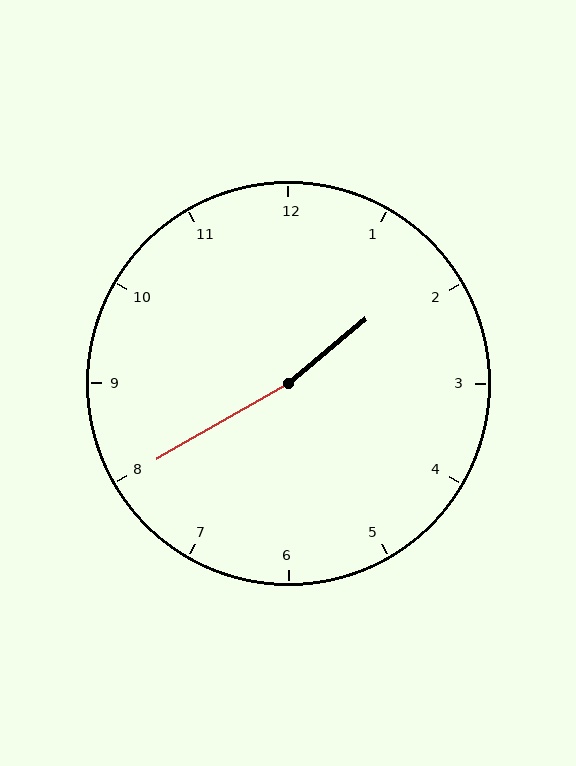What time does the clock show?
1:40.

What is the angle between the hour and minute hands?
Approximately 170 degrees.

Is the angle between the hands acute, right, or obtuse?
It is obtuse.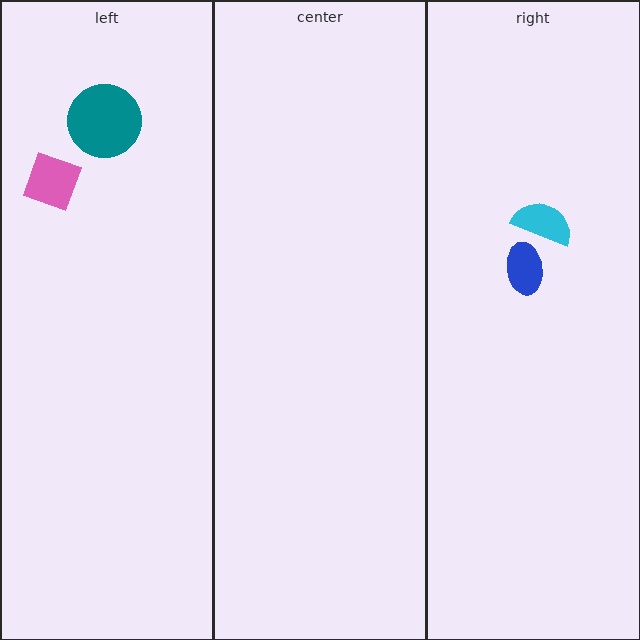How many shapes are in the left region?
2.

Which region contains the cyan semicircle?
The right region.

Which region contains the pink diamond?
The left region.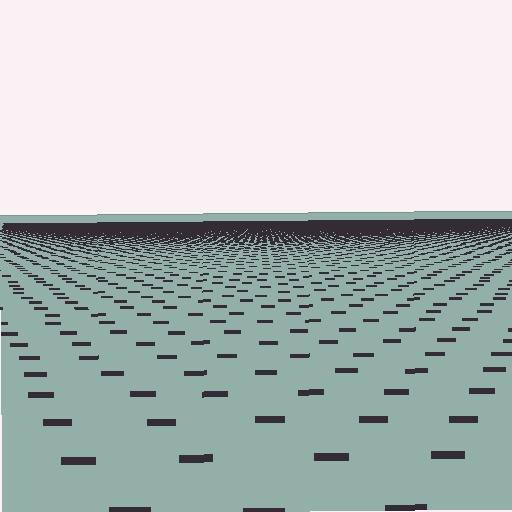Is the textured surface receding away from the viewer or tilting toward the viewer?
The surface is receding away from the viewer. Texture elements get smaller and denser toward the top.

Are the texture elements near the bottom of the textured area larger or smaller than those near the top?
Larger. Near the bottom, elements are closer to the viewer and appear at a bigger on-screen size.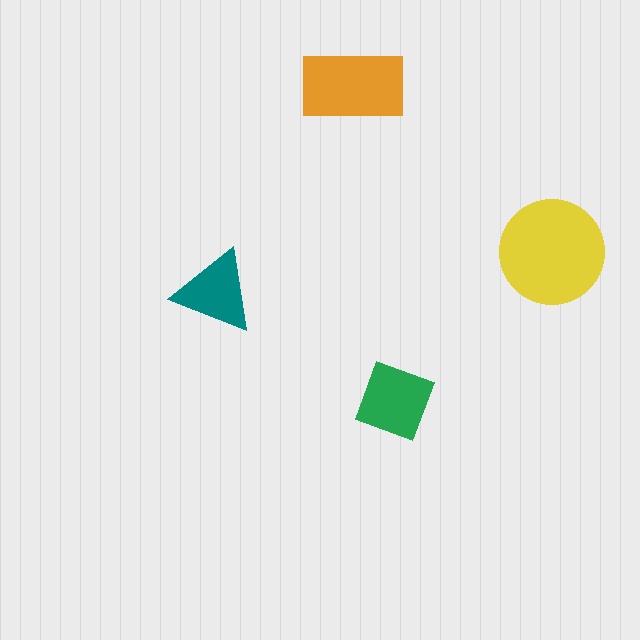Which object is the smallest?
The teal triangle.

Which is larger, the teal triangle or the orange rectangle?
The orange rectangle.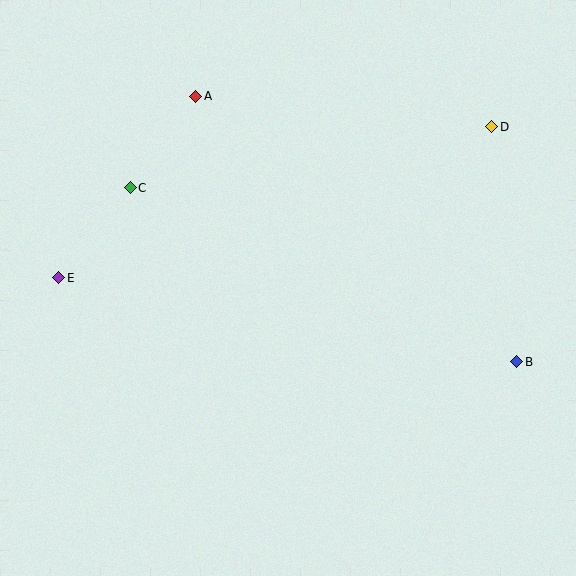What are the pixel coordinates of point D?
Point D is at (492, 127).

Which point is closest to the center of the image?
Point C at (130, 187) is closest to the center.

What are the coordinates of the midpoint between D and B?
The midpoint between D and B is at (504, 245).